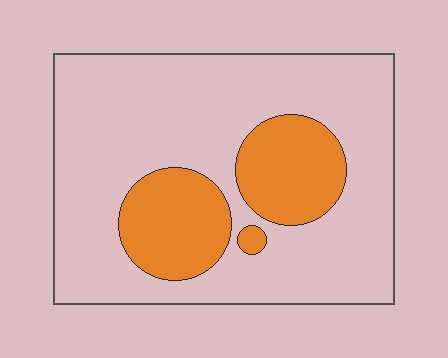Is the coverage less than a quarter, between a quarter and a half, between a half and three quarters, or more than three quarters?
Less than a quarter.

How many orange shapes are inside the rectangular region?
3.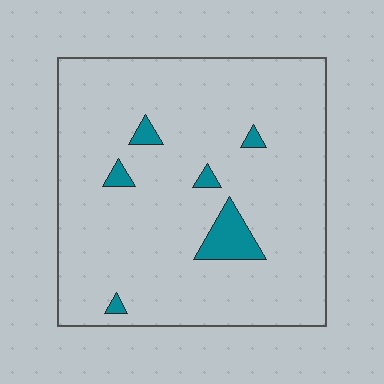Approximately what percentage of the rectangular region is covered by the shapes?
Approximately 5%.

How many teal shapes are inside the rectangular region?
6.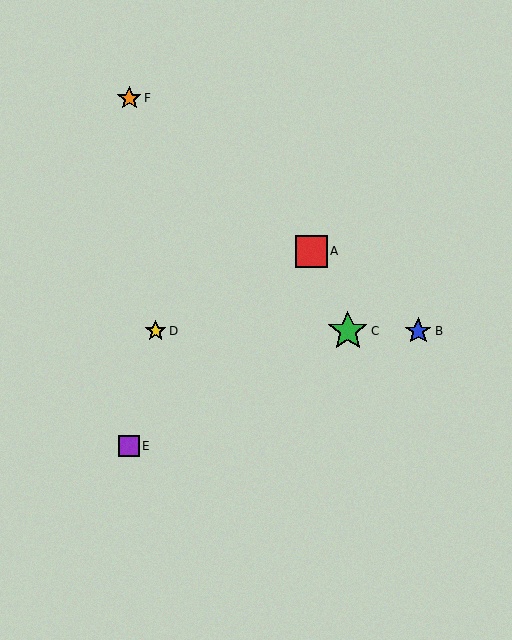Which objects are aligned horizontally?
Objects B, C, D are aligned horizontally.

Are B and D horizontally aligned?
Yes, both are at y≈331.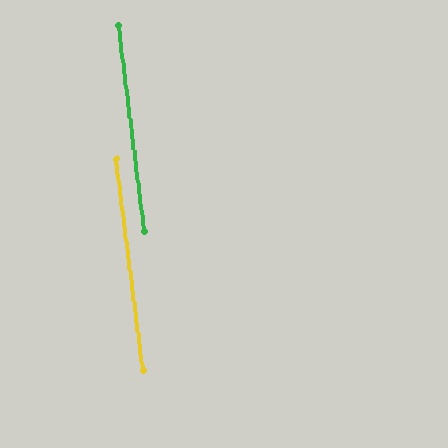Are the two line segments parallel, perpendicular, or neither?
Parallel — their directions differ by only 0.2°.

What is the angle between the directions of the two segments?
Approximately 0 degrees.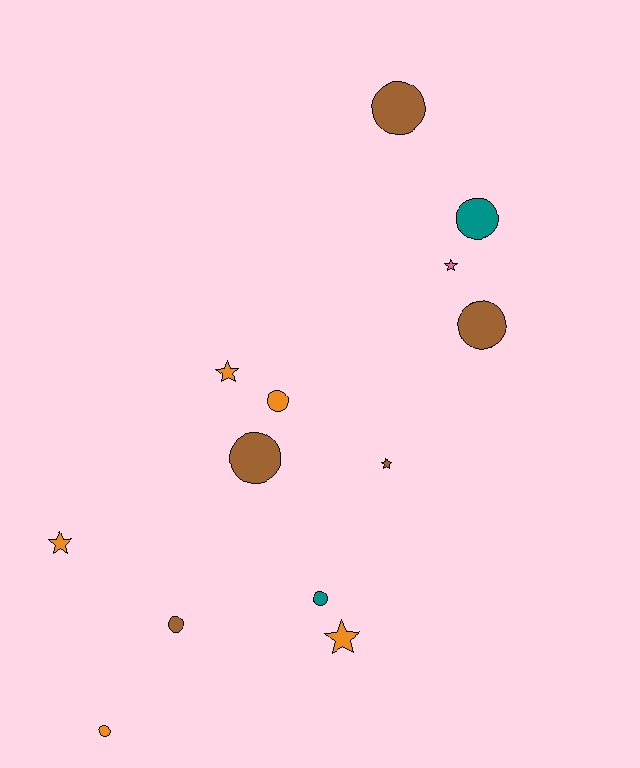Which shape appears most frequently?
Circle, with 8 objects.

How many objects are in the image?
There are 13 objects.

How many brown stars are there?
There is 1 brown star.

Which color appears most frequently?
Brown, with 5 objects.